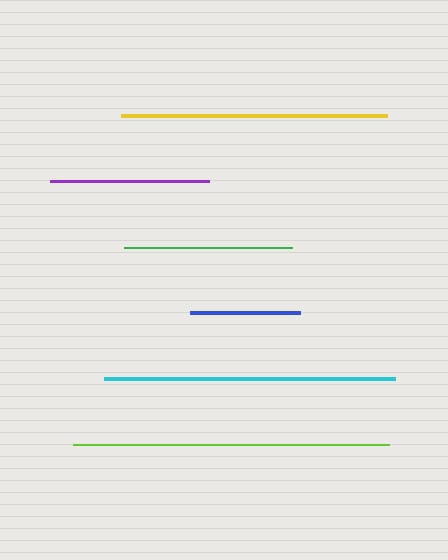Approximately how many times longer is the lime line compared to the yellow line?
The lime line is approximately 1.2 times the length of the yellow line.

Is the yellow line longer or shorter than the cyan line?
The cyan line is longer than the yellow line.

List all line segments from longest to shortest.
From longest to shortest: lime, cyan, yellow, green, purple, blue.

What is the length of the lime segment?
The lime segment is approximately 316 pixels long.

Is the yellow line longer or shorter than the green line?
The yellow line is longer than the green line.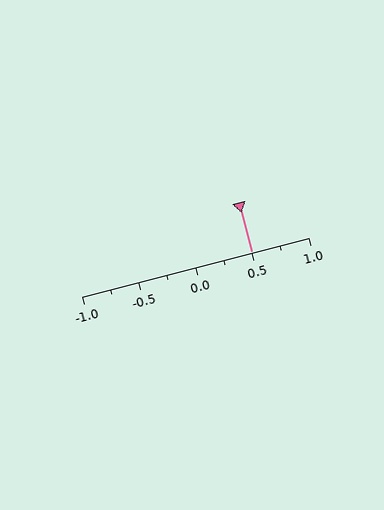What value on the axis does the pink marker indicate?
The marker indicates approximately 0.5.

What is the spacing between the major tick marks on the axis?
The major ticks are spaced 0.5 apart.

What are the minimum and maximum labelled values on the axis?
The axis runs from -1.0 to 1.0.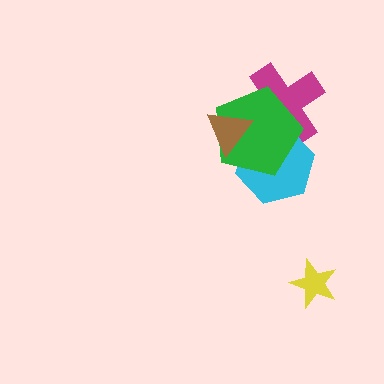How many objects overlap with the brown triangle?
3 objects overlap with the brown triangle.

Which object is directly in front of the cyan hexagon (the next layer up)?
The green pentagon is directly in front of the cyan hexagon.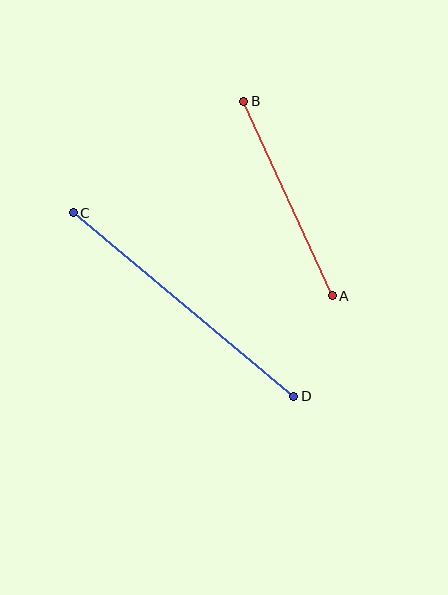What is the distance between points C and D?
The distance is approximately 287 pixels.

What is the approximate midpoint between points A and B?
The midpoint is at approximately (288, 198) pixels.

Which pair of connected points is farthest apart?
Points C and D are farthest apart.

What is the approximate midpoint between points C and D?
The midpoint is at approximately (184, 305) pixels.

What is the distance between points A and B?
The distance is approximately 214 pixels.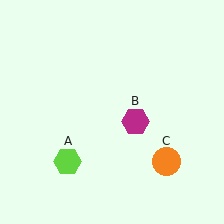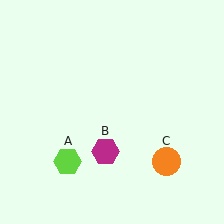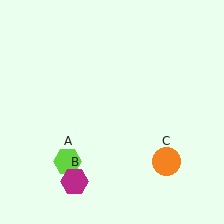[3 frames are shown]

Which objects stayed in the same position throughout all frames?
Lime hexagon (object A) and orange circle (object C) remained stationary.